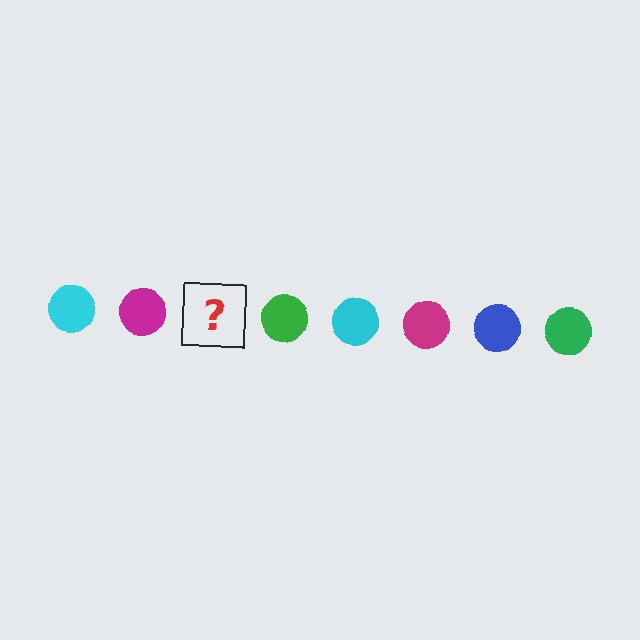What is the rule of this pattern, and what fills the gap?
The rule is that the pattern cycles through cyan, magenta, blue, green circles. The gap should be filled with a blue circle.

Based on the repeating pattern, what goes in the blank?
The blank should be a blue circle.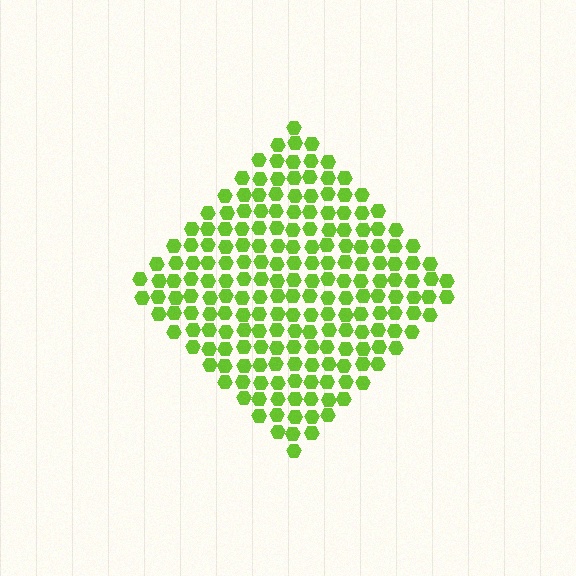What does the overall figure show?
The overall figure shows a diamond.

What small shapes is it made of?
It is made of small hexagons.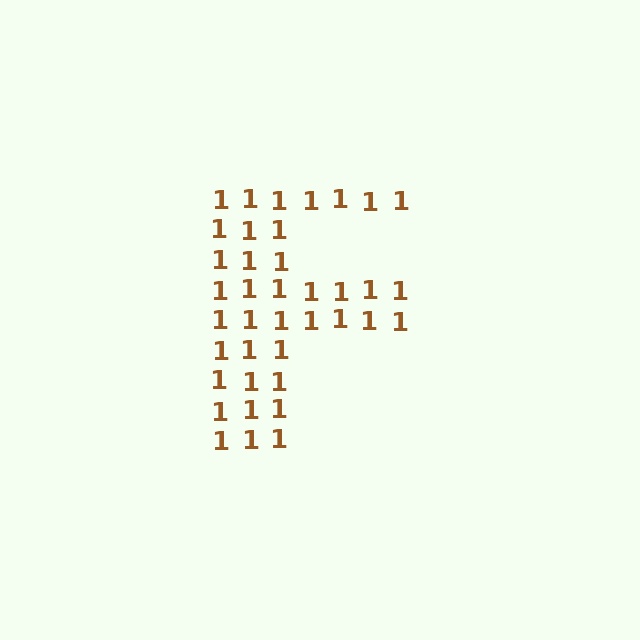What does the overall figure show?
The overall figure shows the letter F.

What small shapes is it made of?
It is made of small digit 1's.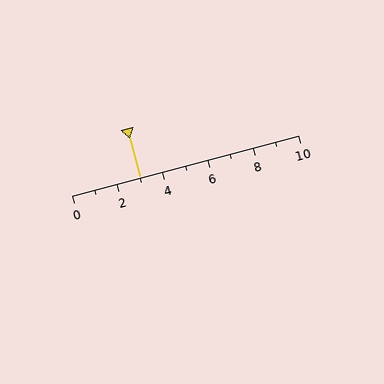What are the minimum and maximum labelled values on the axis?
The axis runs from 0 to 10.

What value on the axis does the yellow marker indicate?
The marker indicates approximately 3.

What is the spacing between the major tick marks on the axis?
The major ticks are spaced 2 apart.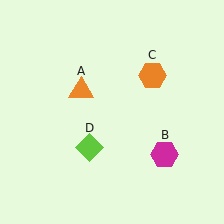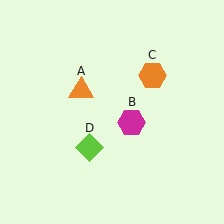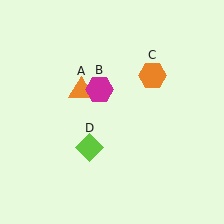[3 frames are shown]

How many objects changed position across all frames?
1 object changed position: magenta hexagon (object B).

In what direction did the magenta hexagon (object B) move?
The magenta hexagon (object B) moved up and to the left.